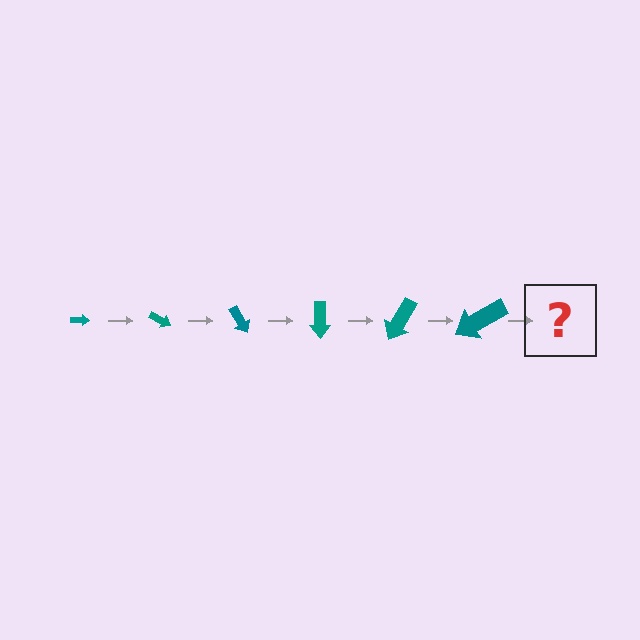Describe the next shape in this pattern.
It should be an arrow, larger than the previous one and rotated 180 degrees from the start.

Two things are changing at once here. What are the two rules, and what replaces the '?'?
The two rules are that the arrow grows larger each step and it rotates 30 degrees each step. The '?' should be an arrow, larger than the previous one and rotated 180 degrees from the start.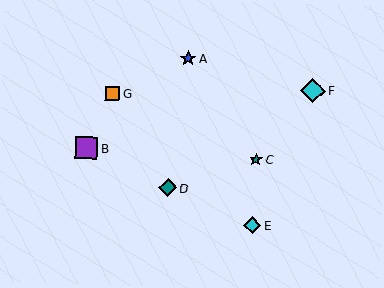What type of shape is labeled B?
Shape B is a purple square.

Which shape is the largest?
The cyan diamond (labeled F) is the largest.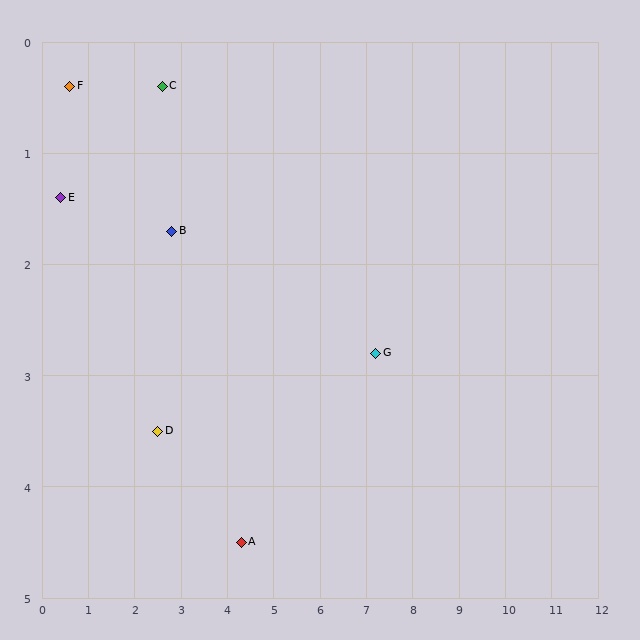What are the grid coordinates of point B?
Point B is at approximately (2.8, 1.7).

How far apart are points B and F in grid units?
Points B and F are about 2.6 grid units apart.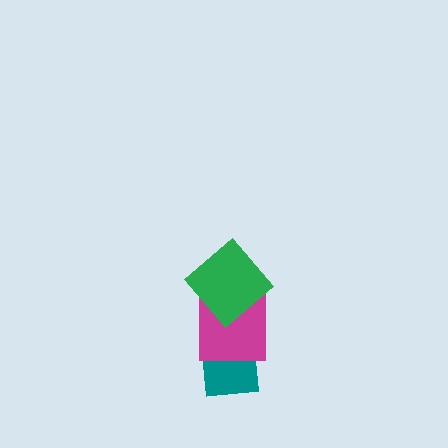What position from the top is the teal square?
The teal square is 3rd from the top.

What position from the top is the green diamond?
The green diamond is 1st from the top.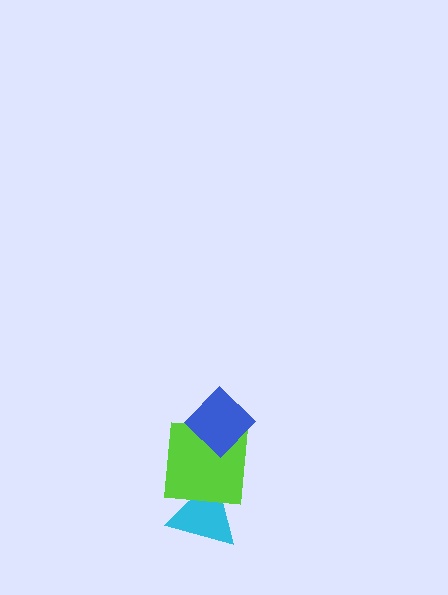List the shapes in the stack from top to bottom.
From top to bottom: the blue diamond, the lime square, the cyan triangle.